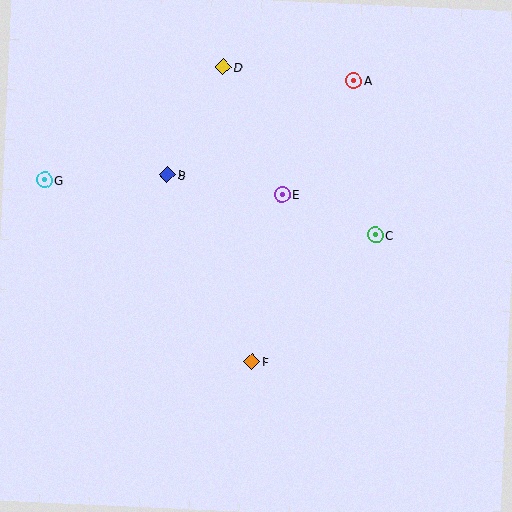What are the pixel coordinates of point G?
Point G is at (44, 180).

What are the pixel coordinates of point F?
Point F is at (252, 362).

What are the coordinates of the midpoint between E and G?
The midpoint between E and G is at (163, 187).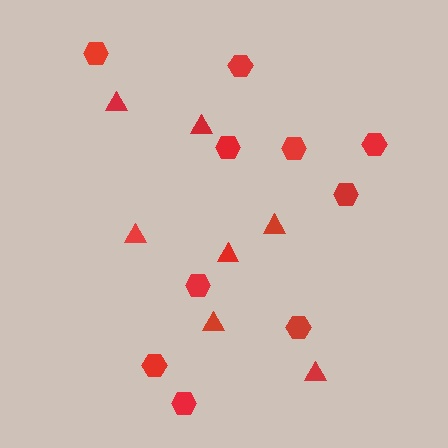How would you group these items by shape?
There are 2 groups: one group of hexagons (10) and one group of triangles (7).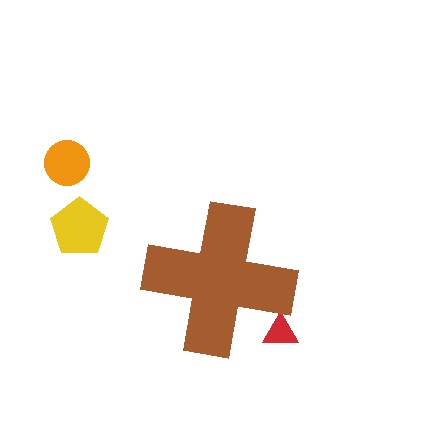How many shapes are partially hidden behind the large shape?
1 shape is partially hidden.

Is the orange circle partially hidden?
No, the orange circle is fully visible.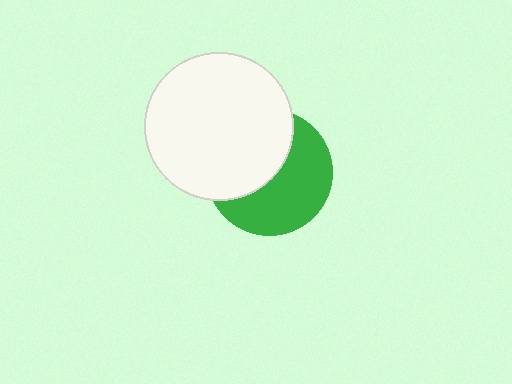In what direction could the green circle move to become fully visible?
The green circle could move toward the lower-right. That would shift it out from behind the white circle entirely.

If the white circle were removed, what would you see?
You would see the complete green circle.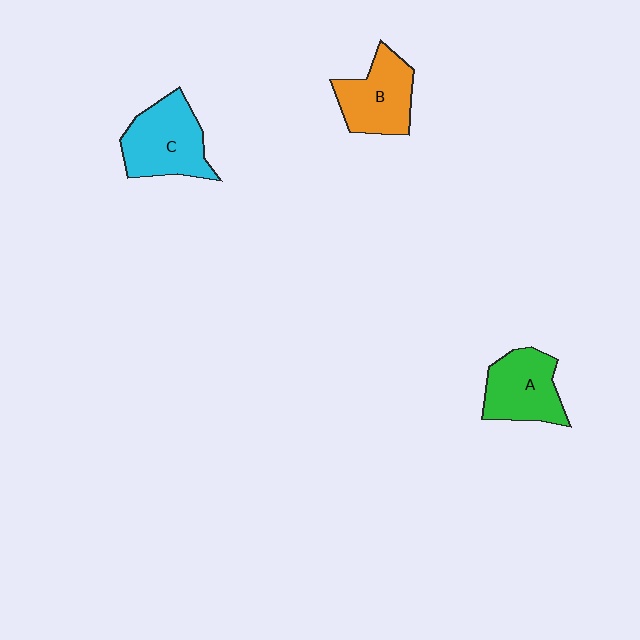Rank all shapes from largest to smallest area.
From largest to smallest: C (cyan), B (orange), A (green).